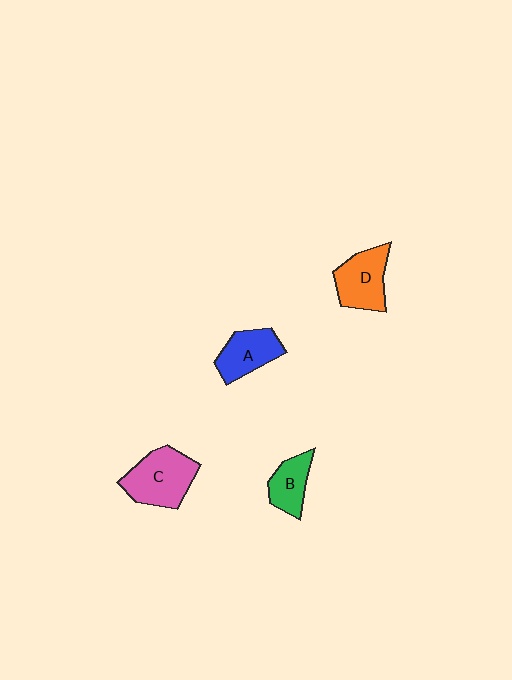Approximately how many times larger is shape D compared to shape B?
Approximately 1.4 times.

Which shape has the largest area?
Shape C (pink).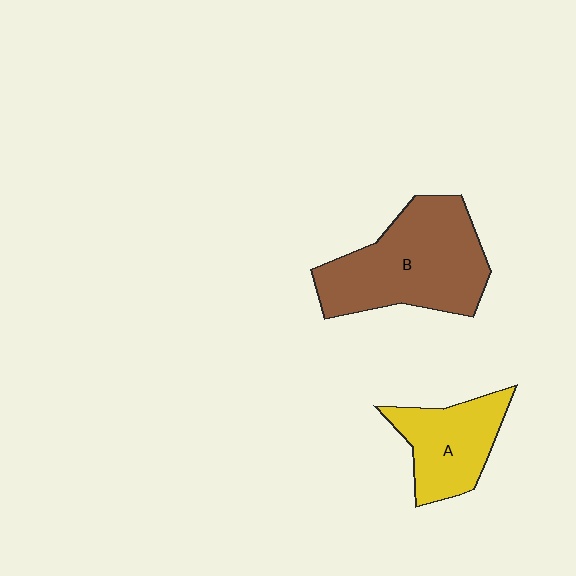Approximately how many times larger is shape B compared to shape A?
Approximately 1.7 times.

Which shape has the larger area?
Shape B (brown).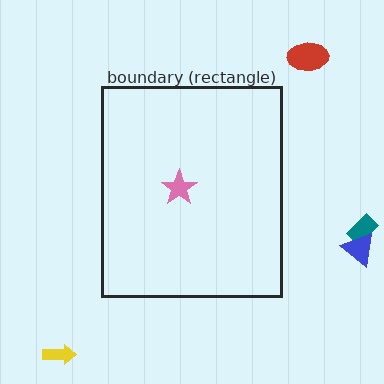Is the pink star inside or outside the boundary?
Inside.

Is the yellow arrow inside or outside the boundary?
Outside.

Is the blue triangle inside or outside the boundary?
Outside.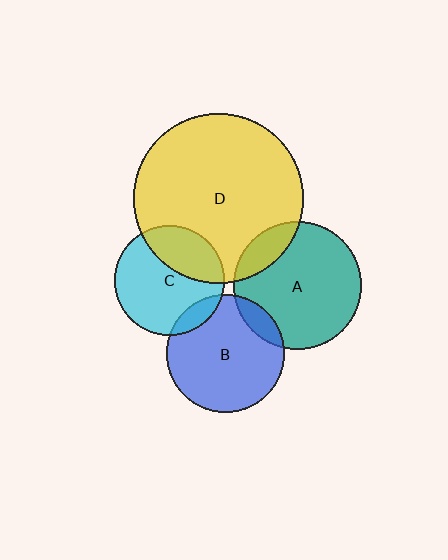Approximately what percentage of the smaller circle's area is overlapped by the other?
Approximately 15%.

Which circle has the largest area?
Circle D (yellow).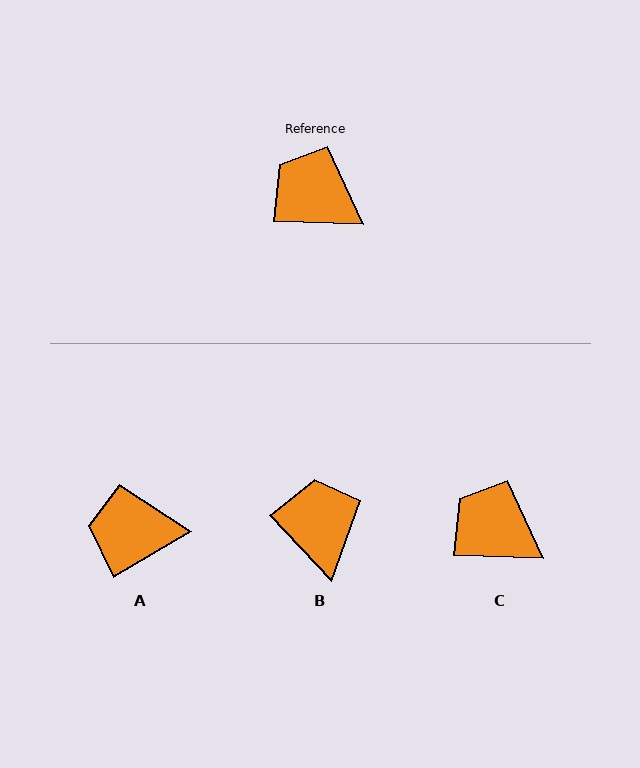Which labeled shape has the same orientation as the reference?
C.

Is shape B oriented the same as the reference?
No, it is off by about 45 degrees.